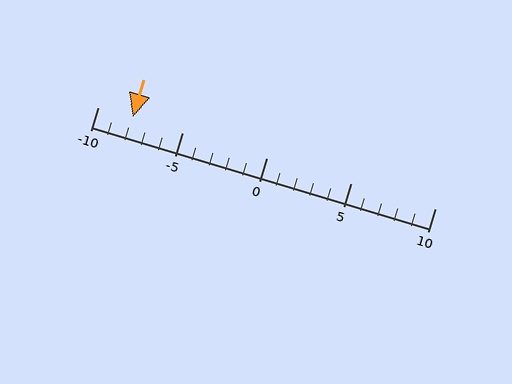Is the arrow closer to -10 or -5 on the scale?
The arrow is closer to -10.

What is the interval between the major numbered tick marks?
The major tick marks are spaced 5 units apart.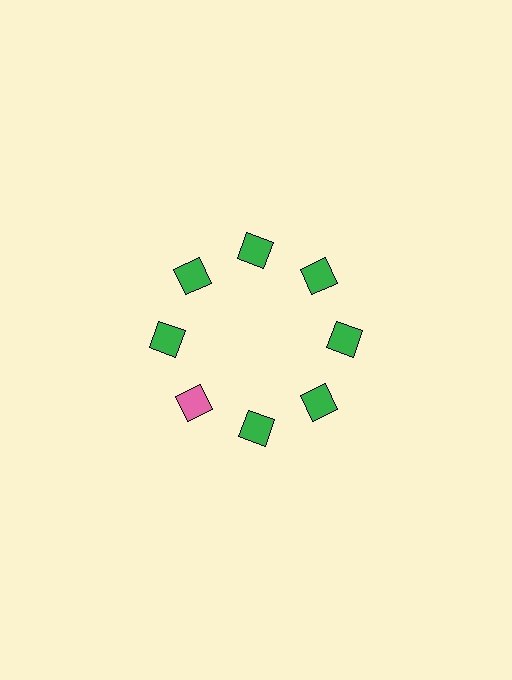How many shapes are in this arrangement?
There are 8 shapes arranged in a ring pattern.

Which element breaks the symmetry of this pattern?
The pink diamond at roughly the 8 o'clock position breaks the symmetry. All other shapes are green diamonds.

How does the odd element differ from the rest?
It has a different color: pink instead of green.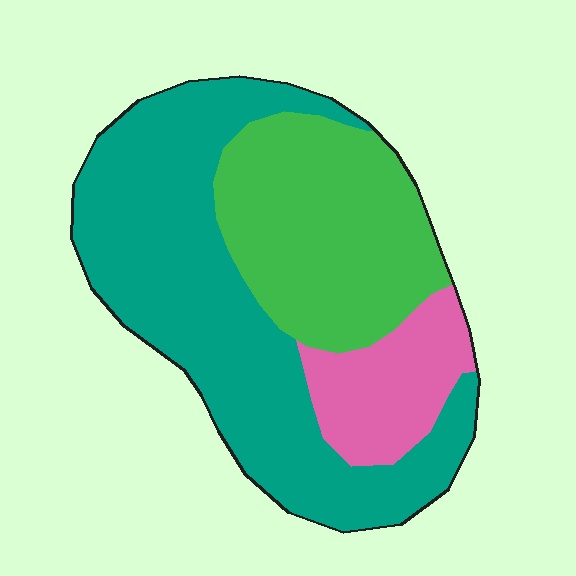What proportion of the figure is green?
Green covers roughly 30% of the figure.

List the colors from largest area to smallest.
From largest to smallest: teal, green, pink.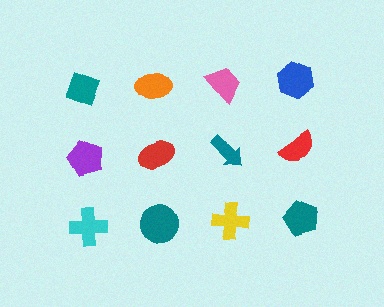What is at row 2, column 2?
A red ellipse.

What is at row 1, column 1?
A teal diamond.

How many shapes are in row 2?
4 shapes.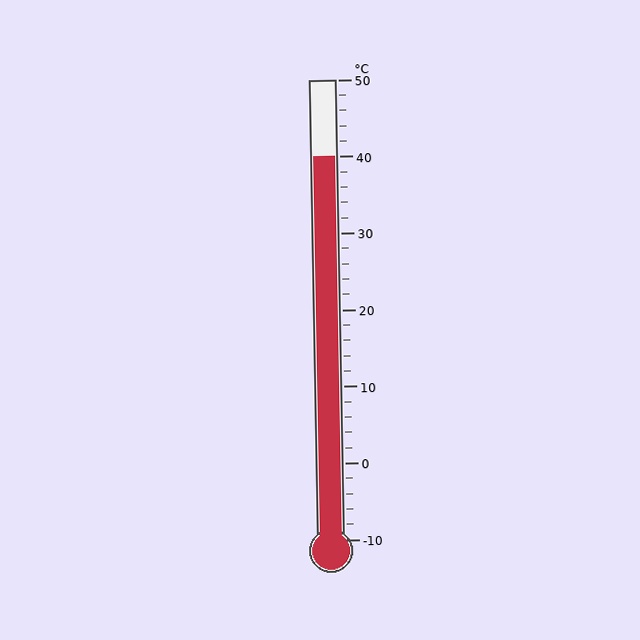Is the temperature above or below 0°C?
The temperature is above 0°C.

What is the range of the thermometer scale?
The thermometer scale ranges from -10°C to 50°C.